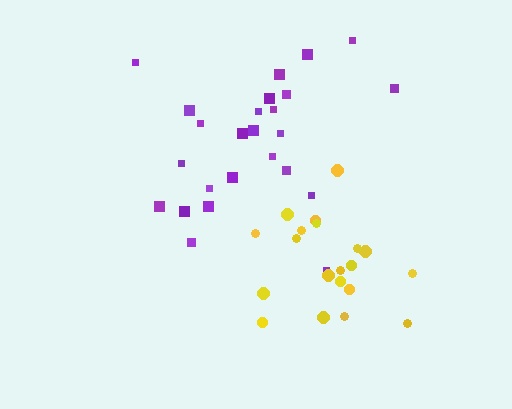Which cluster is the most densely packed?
Yellow.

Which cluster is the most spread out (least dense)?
Purple.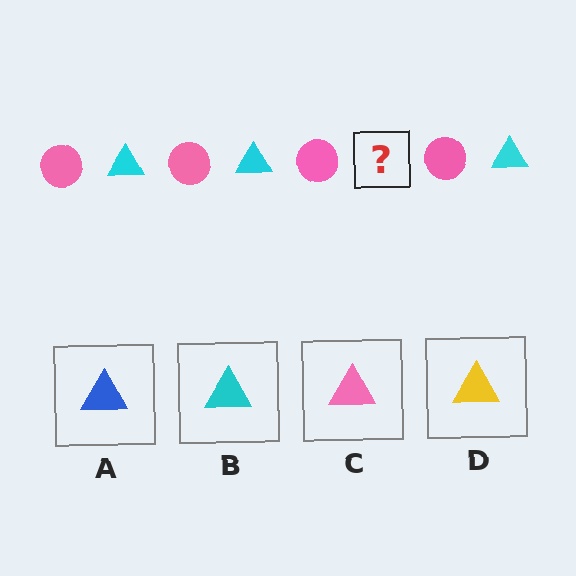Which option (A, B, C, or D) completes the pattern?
B.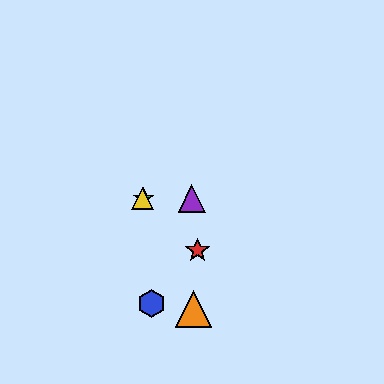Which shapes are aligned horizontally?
The green star, the yellow triangle, the purple triangle are aligned horizontally.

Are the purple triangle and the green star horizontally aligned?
Yes, both are at y≈198.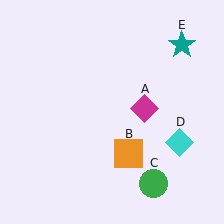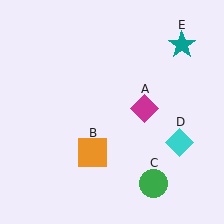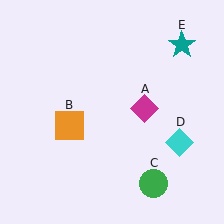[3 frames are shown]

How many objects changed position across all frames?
1 object changed position: orange square (object B).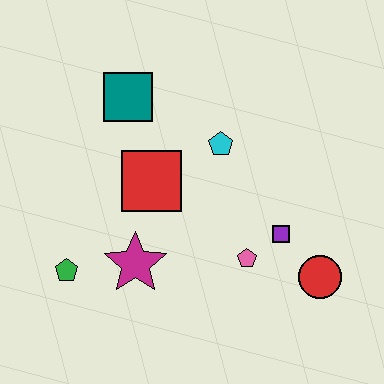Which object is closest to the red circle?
The purple square is closest to the red circle.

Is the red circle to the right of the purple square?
Yes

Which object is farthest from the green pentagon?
The red circle is farthest from the green pentagon.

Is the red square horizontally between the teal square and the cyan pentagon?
Yes